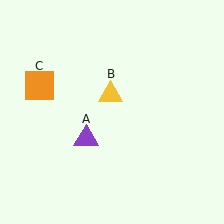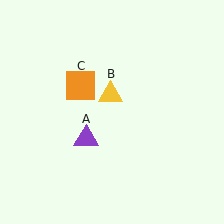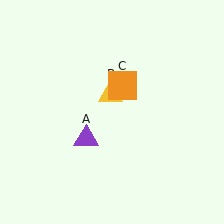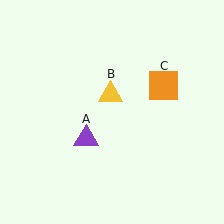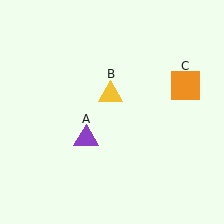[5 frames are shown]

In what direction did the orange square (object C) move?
The orange square (object C) moved right.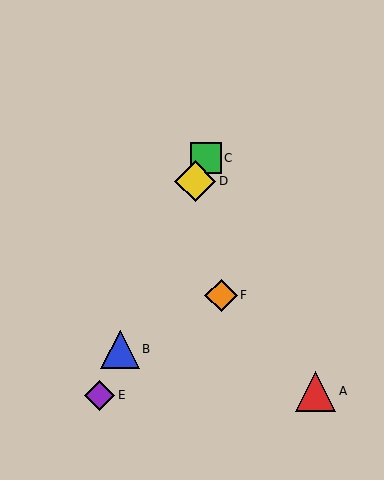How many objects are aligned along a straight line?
4 objects (B, C, D, E) are aligned along a straight line.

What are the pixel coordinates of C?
Object C is at (206, 158).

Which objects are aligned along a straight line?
Objects B, C, D, E are aligned along a straight line.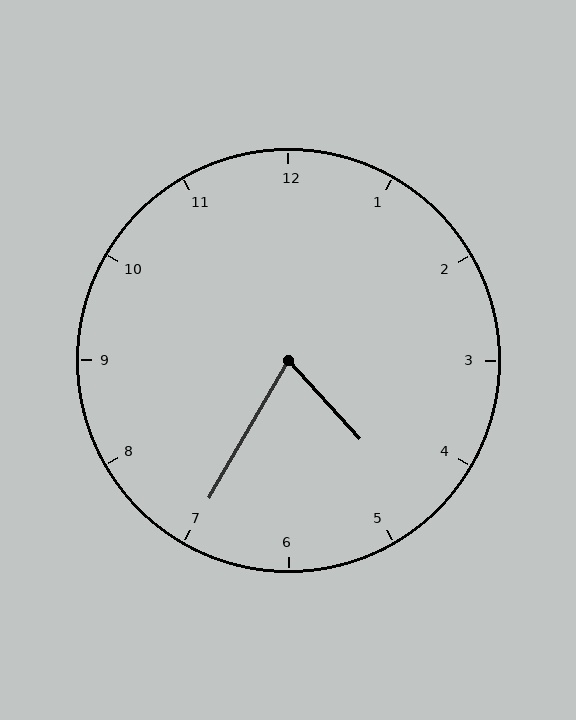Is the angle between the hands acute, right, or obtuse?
It is acute.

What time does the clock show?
4:35.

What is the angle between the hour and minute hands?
Approximately 72 degrees.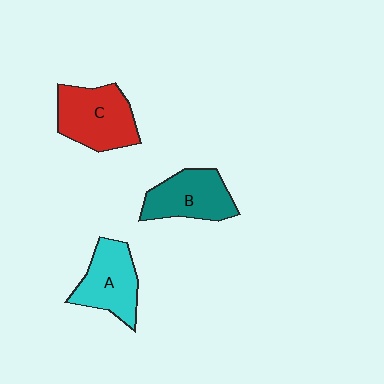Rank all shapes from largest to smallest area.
From largest to smallest: C (red), B (teal), A (cyan).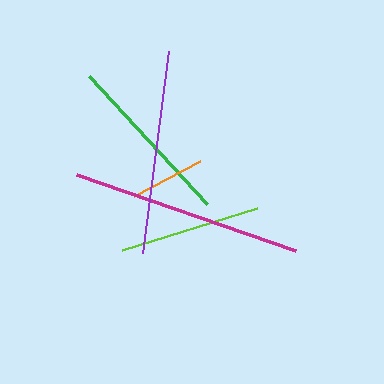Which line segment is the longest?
The magenta line is the longest at approximately 232 pixels.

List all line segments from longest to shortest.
From longest to shortest: magenta, purple, green, lime, orange.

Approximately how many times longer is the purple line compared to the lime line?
The purple line is approximately 1.4 times the length of the lime line.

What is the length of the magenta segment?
The magenta segment is approximately 232 pixels long.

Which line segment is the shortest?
The orange line is the shortest at approximately 75 pixels.